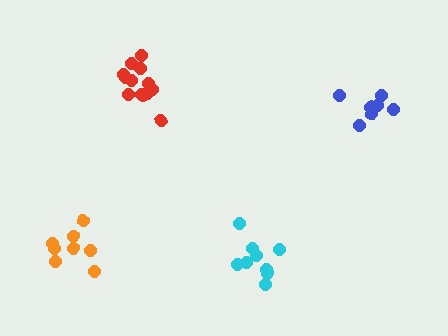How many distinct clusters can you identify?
There are 4 distinct clusters.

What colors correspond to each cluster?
The clusters are colored: cyan, blue, red, orange.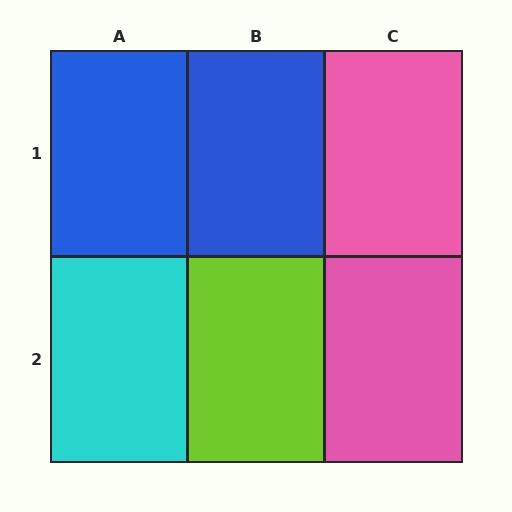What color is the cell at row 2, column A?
Cyan.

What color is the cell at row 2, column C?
Pink.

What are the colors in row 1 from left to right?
Blue, blue, pink.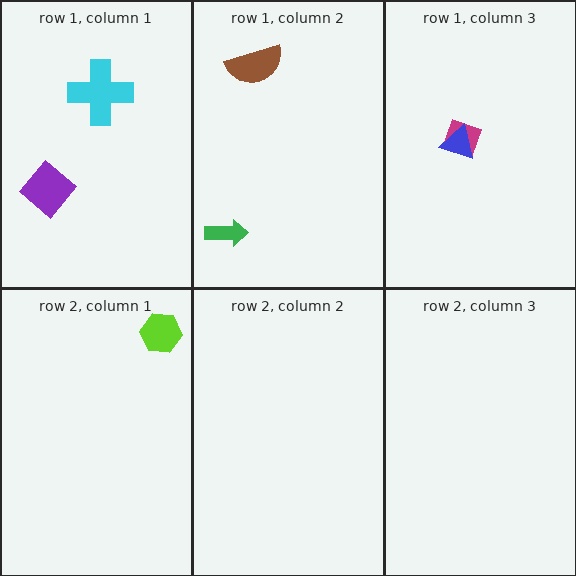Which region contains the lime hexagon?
The row 2, column 1 region.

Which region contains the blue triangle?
The row 1, column 3 region.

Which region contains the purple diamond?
The row 1, column 1 region.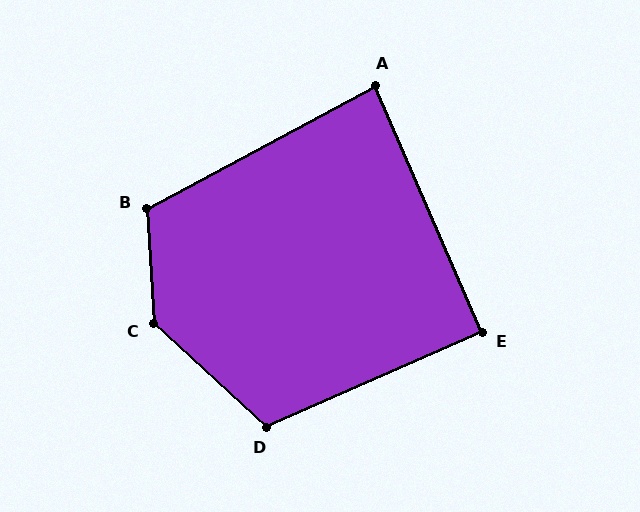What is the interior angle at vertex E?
Approximately 90 degrees (approximately right).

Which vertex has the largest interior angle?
C, at approximately 136 degrees.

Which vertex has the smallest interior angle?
A, at approximately 85 degrees.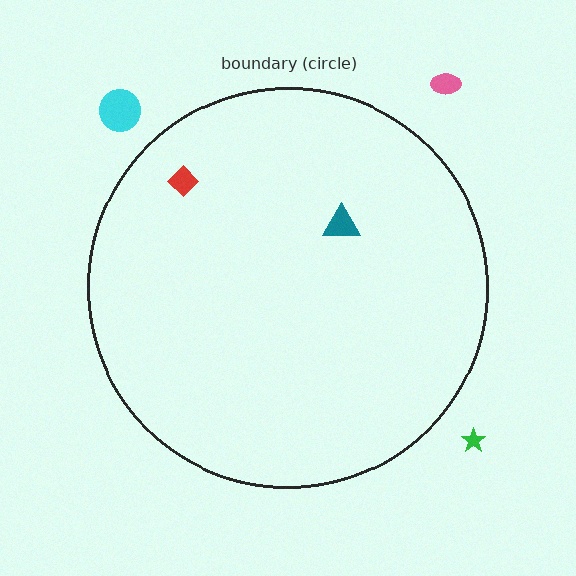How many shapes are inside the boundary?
2 inside, 3 outside.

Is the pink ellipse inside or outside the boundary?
Outside.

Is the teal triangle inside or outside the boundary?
Inside.